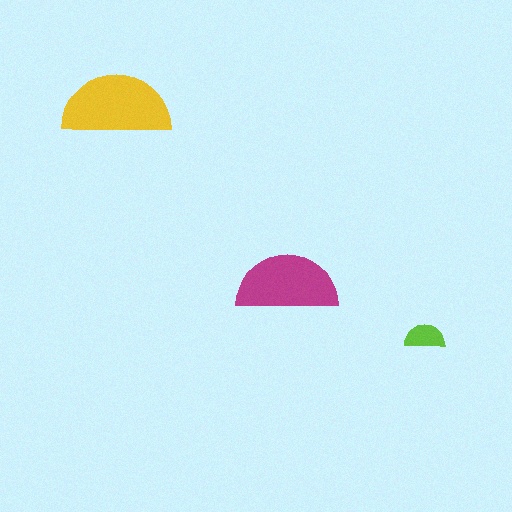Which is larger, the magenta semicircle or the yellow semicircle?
The yellow one.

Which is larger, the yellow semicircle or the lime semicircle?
The yellow one.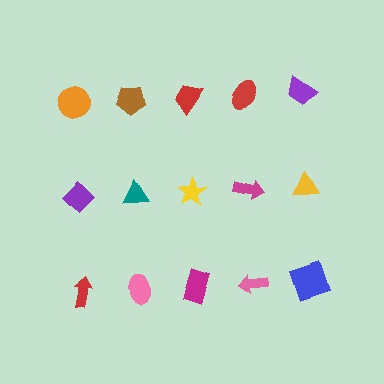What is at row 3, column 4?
A pink arrow.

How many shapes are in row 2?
5 shapes.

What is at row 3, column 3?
A magenta rectangle.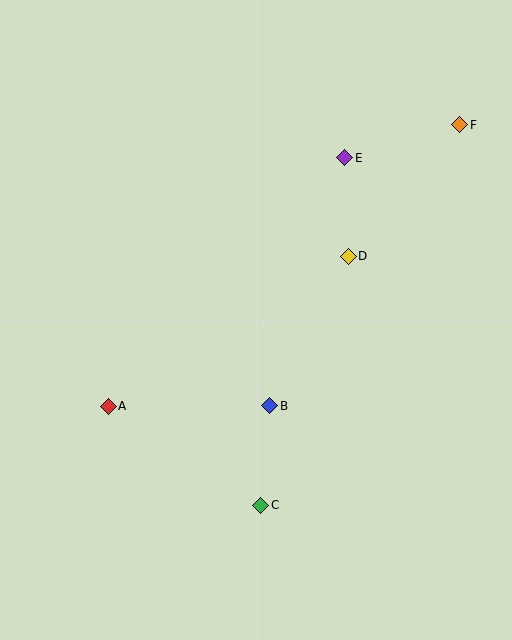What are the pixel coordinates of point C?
Point C is at (261, 505).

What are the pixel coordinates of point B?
Point B is at (270, 406).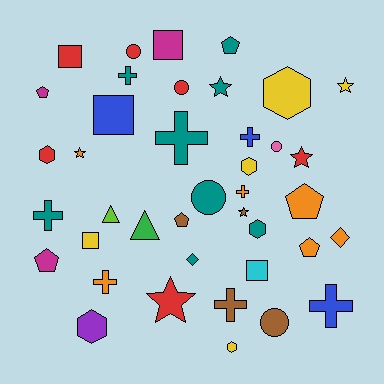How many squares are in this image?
There are 5 squares.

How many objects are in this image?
There are 40 objects.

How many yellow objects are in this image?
There are 5 yellow objects.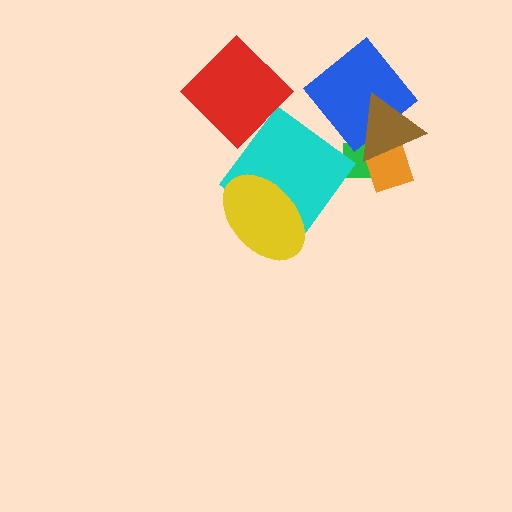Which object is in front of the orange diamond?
The brown triangle is in front of the orange diamond.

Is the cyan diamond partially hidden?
Yes, it is partially covered by another shape.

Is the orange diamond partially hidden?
Yes, it is partially covered by another shape.